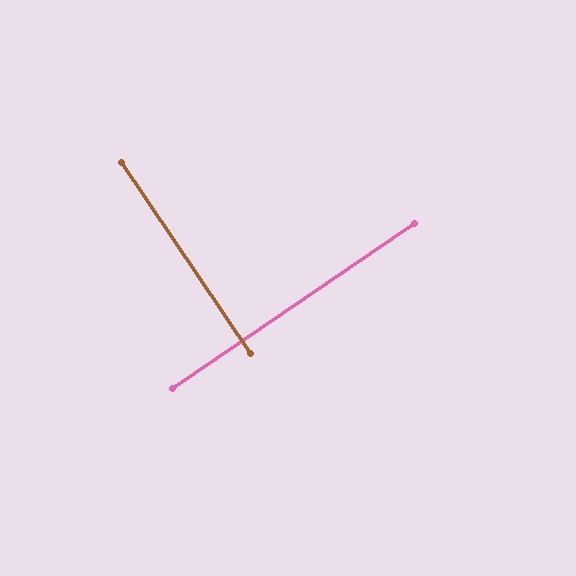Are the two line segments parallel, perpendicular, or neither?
Perpendicular — they meet at approximately 90°.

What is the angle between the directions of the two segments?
Approximately 90 degrees.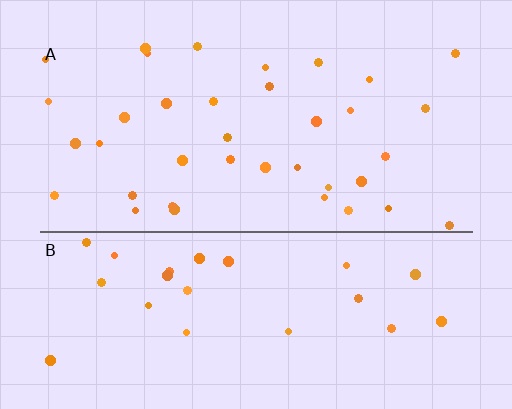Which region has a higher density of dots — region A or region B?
A (the top).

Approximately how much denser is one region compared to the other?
Approximately 1.5× — region A over region B.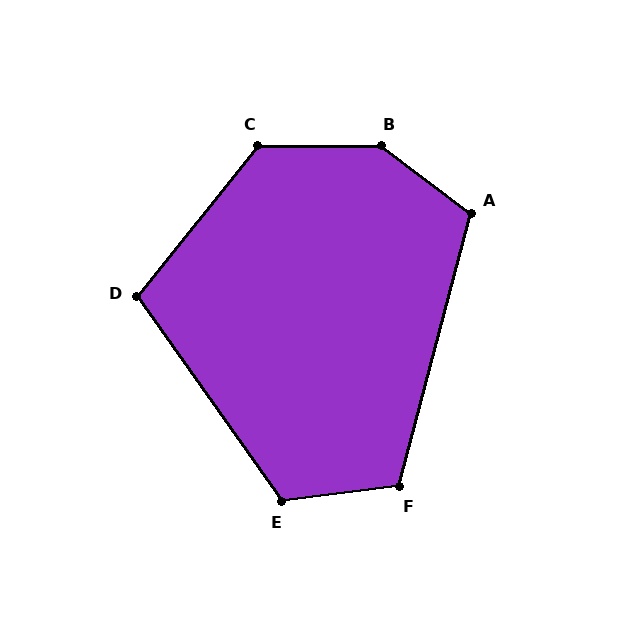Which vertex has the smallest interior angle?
D, at approximately 106 degrees.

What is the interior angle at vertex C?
Approximately 129 degrees (obtuse).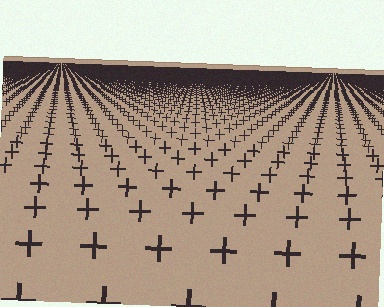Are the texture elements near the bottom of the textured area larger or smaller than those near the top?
Larger. Near the bottom, elements are closer to the viewer and appear at a bigger on-screen size.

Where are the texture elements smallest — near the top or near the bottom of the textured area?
Near the top.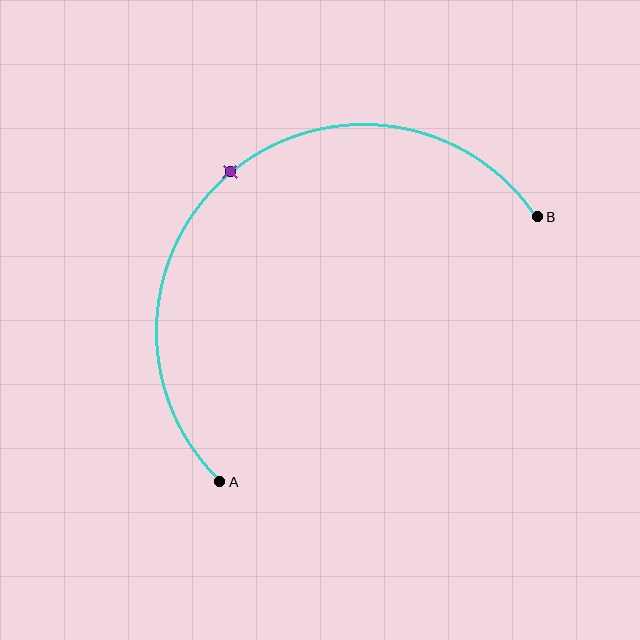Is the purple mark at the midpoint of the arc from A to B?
Yes. The purple mark lies on the arc at equal arc-length from both A and B — it is the arc midpoint.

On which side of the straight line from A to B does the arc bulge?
The arc bulges above and to the left of the straight line connecting A and B.